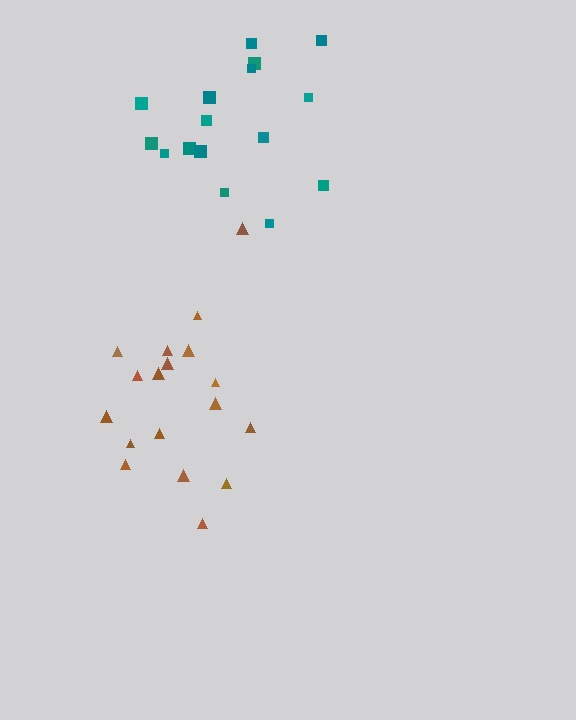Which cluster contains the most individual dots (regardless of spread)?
Brown (18).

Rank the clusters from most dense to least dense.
teal, brown.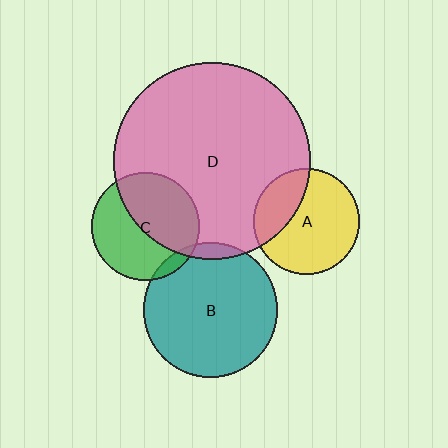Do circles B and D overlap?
Yes.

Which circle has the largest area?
Circle D (pink).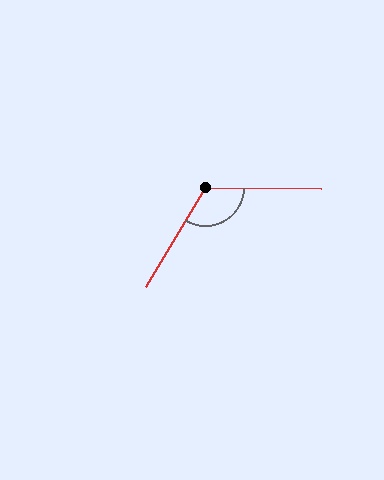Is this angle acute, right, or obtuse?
It is obtuse.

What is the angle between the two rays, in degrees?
Approximately 120 degrees.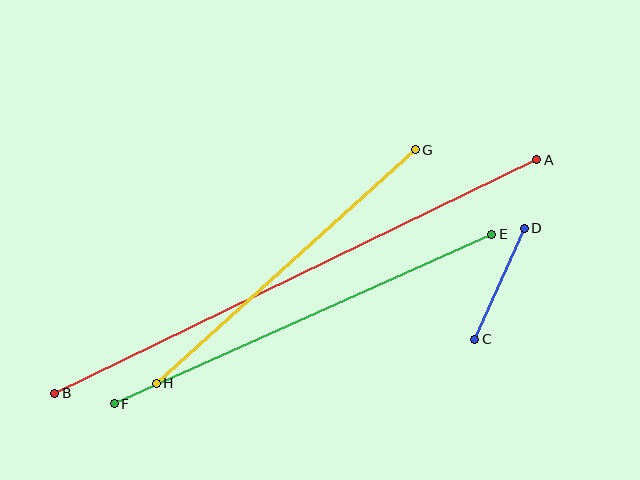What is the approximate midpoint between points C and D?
The midpoint is at approximately (500, 284) pixels.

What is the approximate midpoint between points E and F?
The midpoint is at approximately (303, 319) pixels.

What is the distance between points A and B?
The distance is approximately 536 pixels.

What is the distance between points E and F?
The distance is approximately 413 pixels.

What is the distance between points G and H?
The distance is approximately 349 pixels.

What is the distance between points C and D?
The distance is approximately 122 pixels.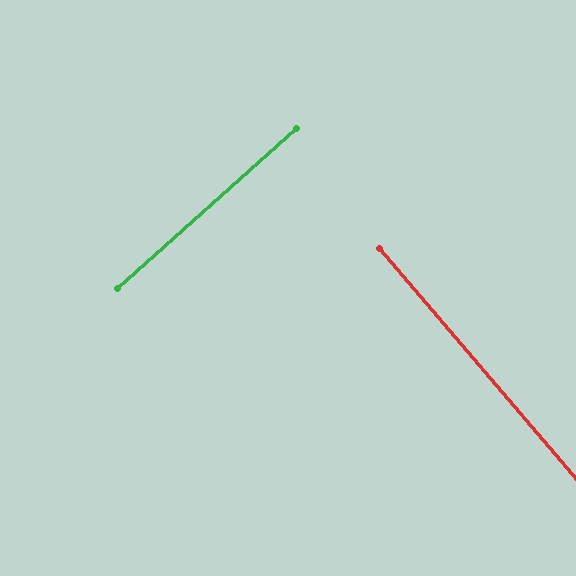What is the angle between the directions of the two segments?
Approximately 89 degrees.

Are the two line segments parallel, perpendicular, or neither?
Perpendicular — they meet at approximately 89°.